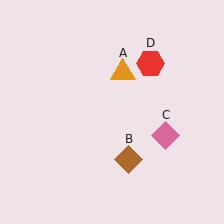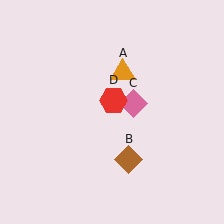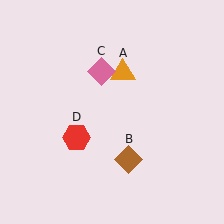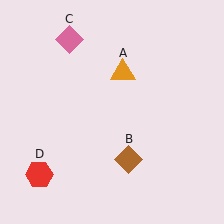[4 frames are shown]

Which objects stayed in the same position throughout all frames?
Orange triangle (object A) and brown diamond (object B) remained stationary.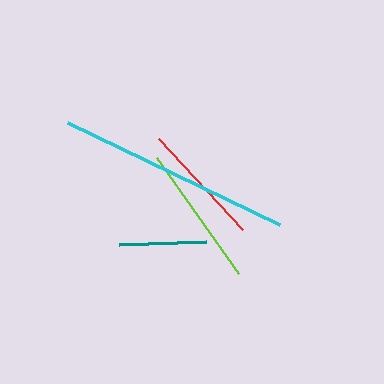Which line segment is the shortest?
The teal line is the shortest at approximately 87 pixels.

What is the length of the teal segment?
The teal segment is approximately 87 pixels long.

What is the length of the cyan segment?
The cyan segment is approximately 235 pixels long.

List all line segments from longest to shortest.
From longest to shortest: cyan, lime, red, teal.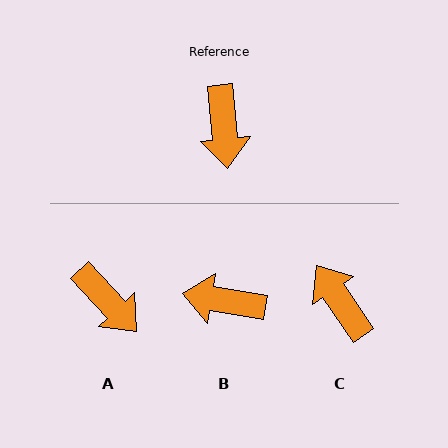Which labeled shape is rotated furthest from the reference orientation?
C, about 151 degrees away.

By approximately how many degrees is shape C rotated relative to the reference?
Approximately 151 degrees clockwise.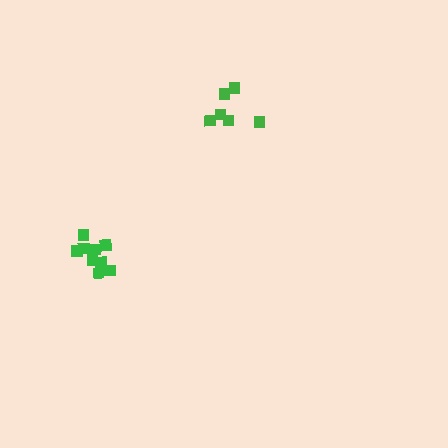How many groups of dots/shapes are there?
There are 2 groups.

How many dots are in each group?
Group 1: 6 dots, Group 2: 9 dots (15 total).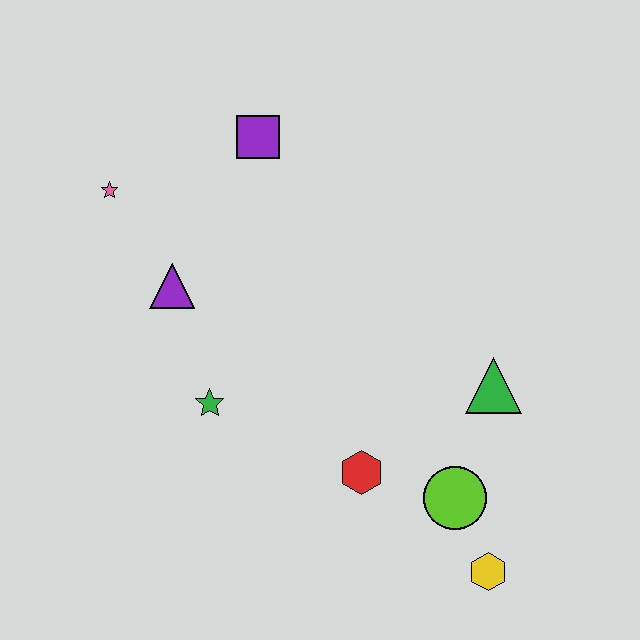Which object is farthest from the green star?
The yellow hexagon is farthest from the green star.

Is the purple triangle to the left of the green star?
Yes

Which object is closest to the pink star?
The purple triangle is closest to the pink star.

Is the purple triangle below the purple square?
Yes